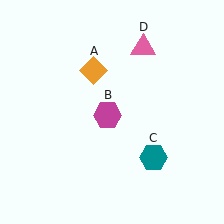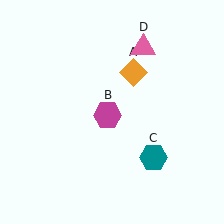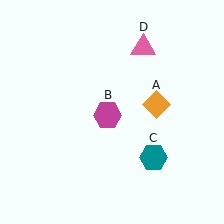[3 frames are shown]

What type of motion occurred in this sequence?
The orange diamond (object A) rotated clockwise around the center of the scene.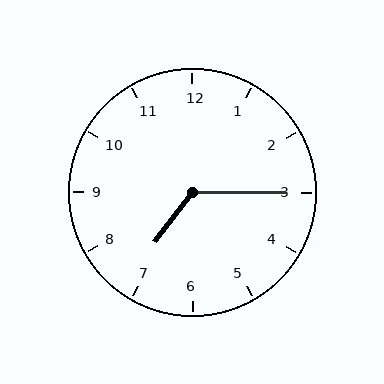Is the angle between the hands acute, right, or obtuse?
It is obtuse.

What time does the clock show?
7:15.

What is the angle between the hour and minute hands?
Approximately 128 degrees.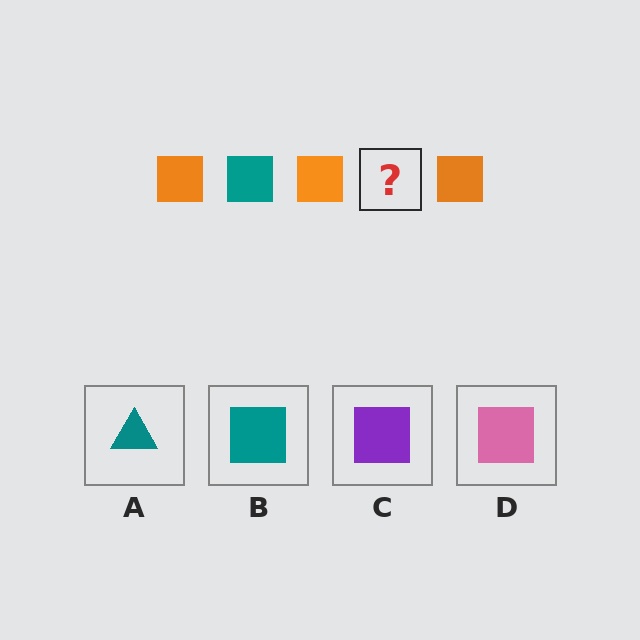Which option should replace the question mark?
Option B.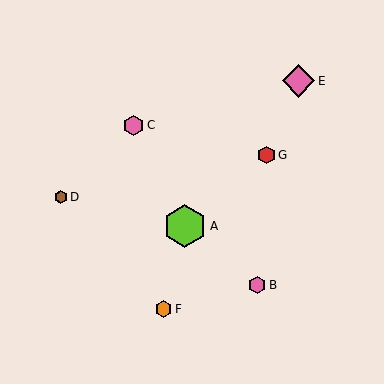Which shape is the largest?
The lime hexagon (labeled A) is the largest.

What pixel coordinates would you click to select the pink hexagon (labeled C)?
Click at (134, 125) to select the pink hexagon C.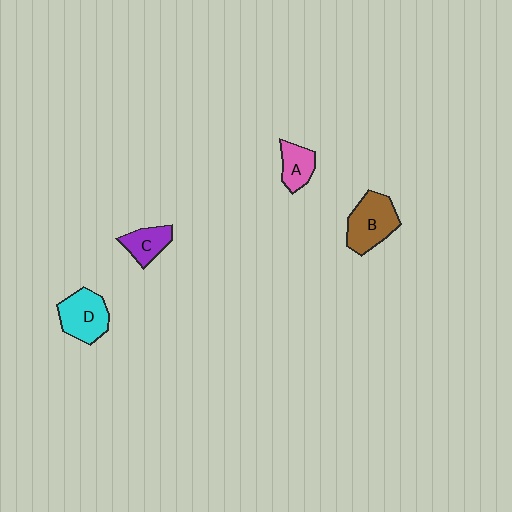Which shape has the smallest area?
Shape A (pink).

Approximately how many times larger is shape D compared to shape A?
Approximately 1.6 times.